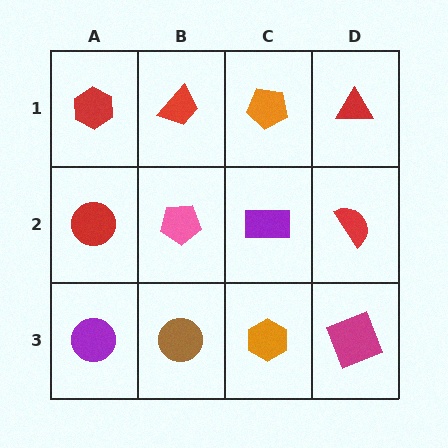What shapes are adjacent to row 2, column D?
A red triangle (row 1, column D), a magenta square (row 3, column D), a purple rectangle (row 2, column C).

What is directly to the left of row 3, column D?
An orange hexagon.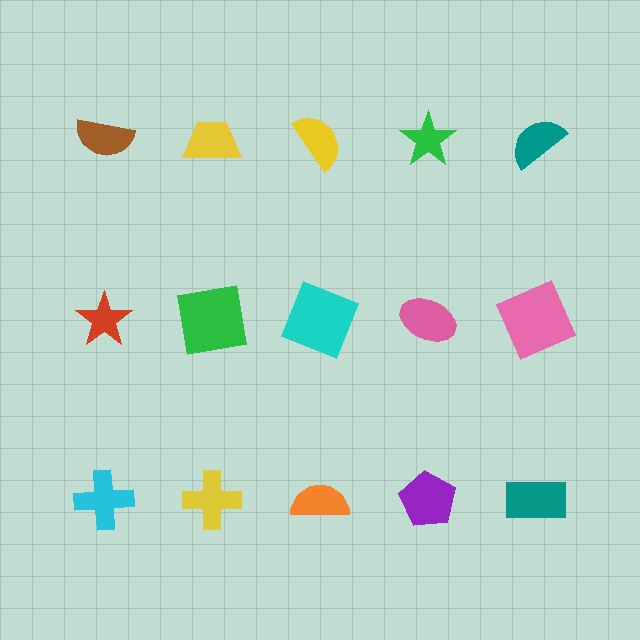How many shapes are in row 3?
5 shapes.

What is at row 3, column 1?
A cyan cross.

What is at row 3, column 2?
A yellow cross.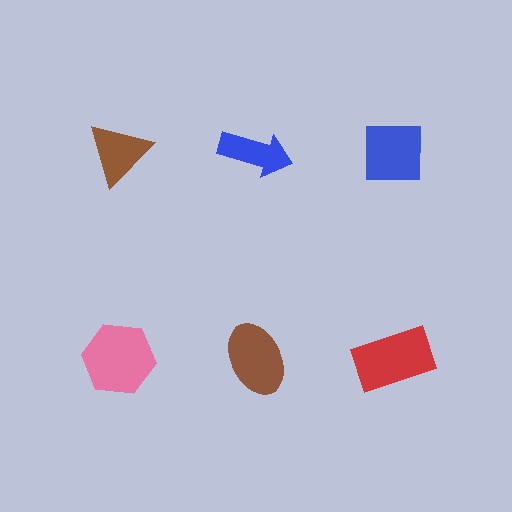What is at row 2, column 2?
A brown ellipse.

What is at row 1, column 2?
A blue arrow.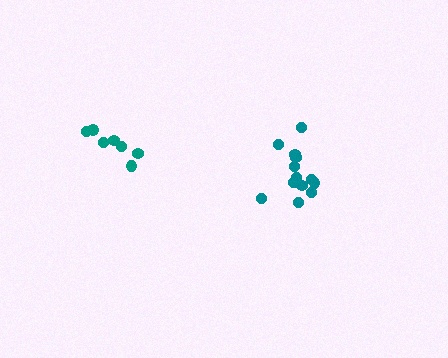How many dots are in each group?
Group 1: 13 dots, Group 2: 7 dots (20 total).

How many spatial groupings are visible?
There are 2 spatial groupings.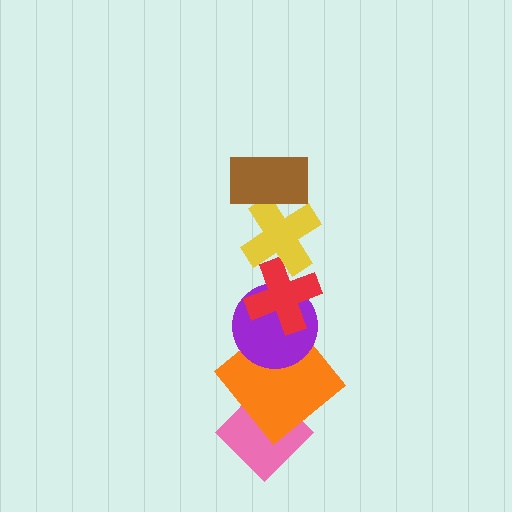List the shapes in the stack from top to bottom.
From top to bottom: the brown rectangle, the yellow cross, the red cross, the purple circle, the orange diamond, the pink diamond.